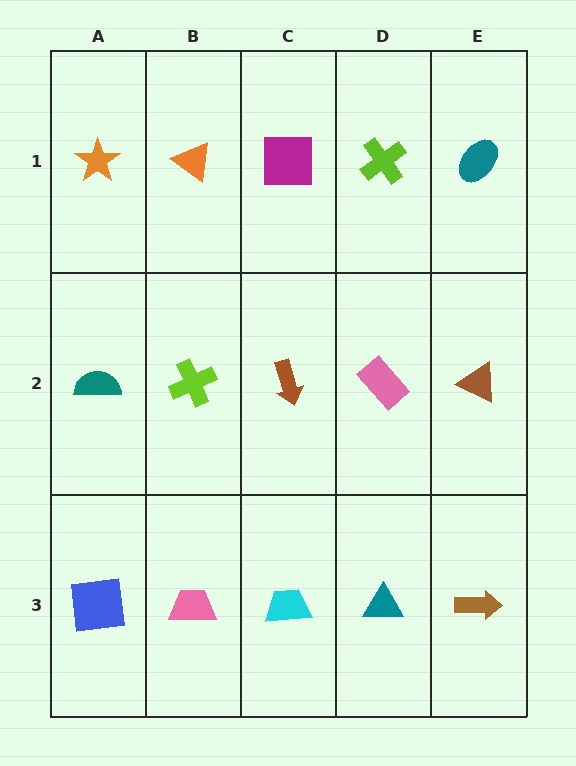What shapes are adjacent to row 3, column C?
A brown arrow (row 2, column C), a pink trapezoid (row 3, column B), a teal triangle (row 3, column D).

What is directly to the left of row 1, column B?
An orange star.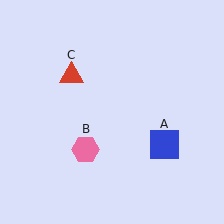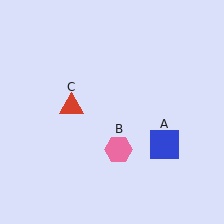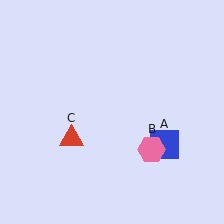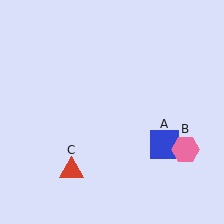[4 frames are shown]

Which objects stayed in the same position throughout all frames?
Blue square (object A) remained stationary.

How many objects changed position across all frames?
2 objects changed position: pink hexagon (object B), red triangle (object C).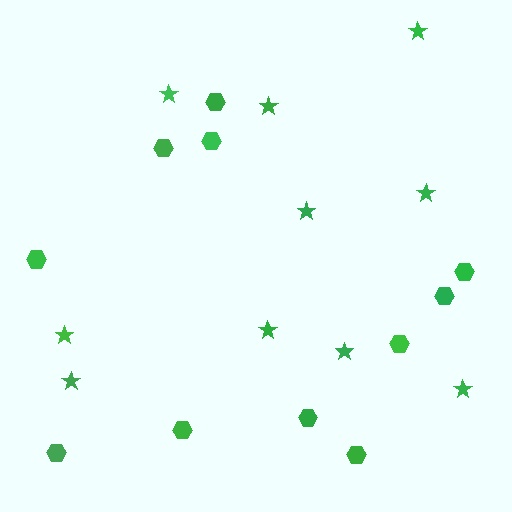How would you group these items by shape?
There are 2 groups: one group of stars (10) and one group of hexagons (11).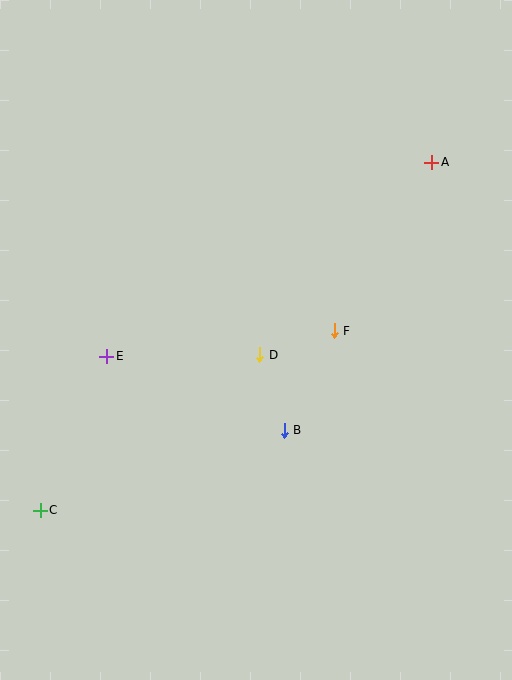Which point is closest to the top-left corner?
Point E is closest to the top-left corner.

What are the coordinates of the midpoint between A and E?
The midpoint between A and E is at (269, 259).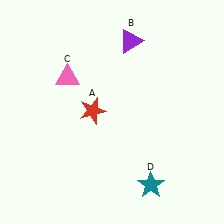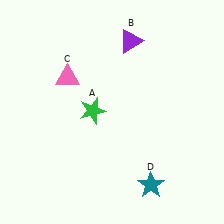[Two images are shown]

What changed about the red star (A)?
In Image 1, A is red. In Image 2, it changed to green.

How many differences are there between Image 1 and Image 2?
There is 1 difference between the two images.